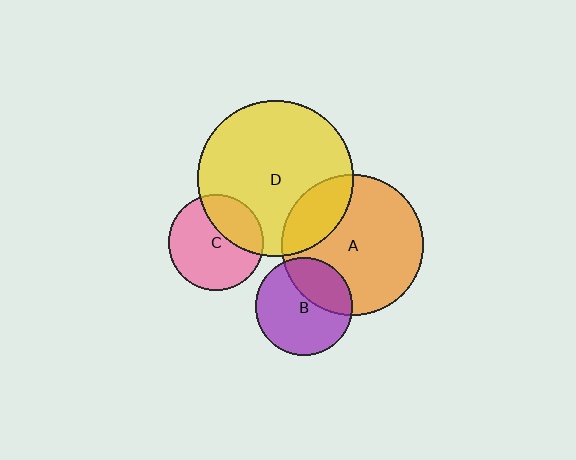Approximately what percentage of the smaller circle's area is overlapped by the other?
Approximately 35%.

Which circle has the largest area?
Circle D (yellow).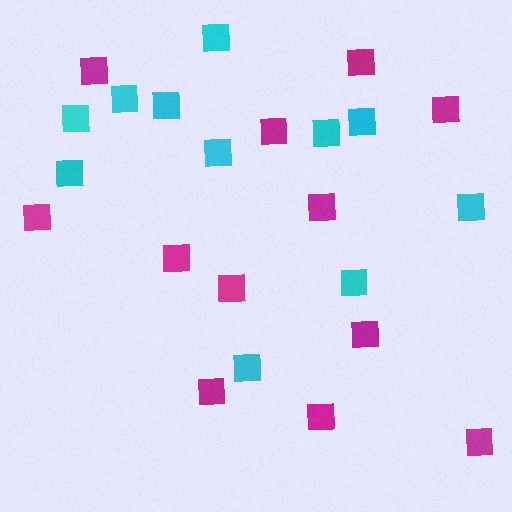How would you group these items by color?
There are 2 groups: one group of magenta squares (12) and one group of cyan squares (11).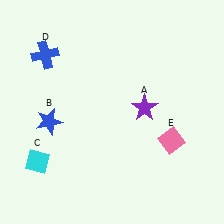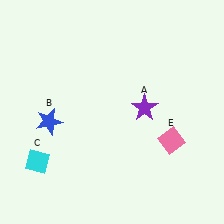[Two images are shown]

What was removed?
The blue cross (D) was removed in Image 2.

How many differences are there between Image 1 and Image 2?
There is 1 difference between the two images.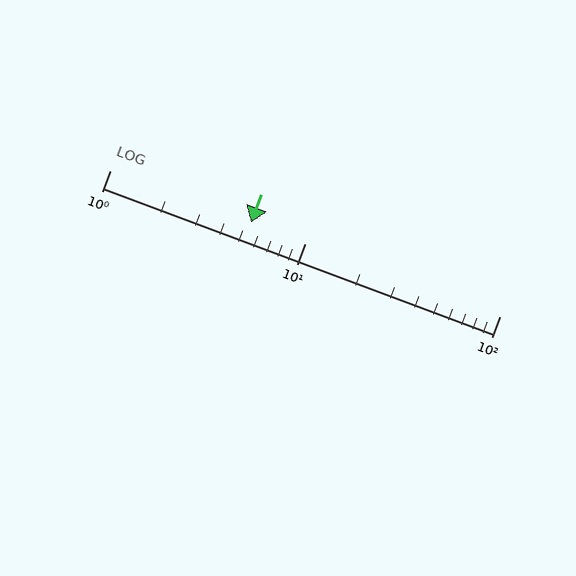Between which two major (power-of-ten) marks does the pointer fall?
The pointer is between 1 and 10.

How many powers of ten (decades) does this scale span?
The scale spans 2 decades, from 1 to 100.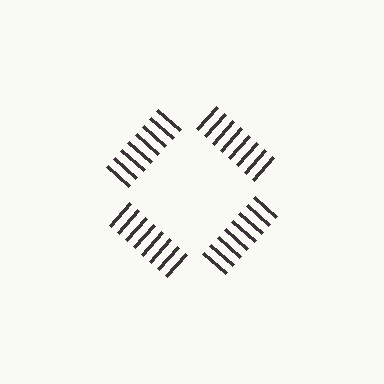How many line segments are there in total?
32 — 8 along each of the 4 edges.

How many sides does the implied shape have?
4 sides — the line-ends trace a square.